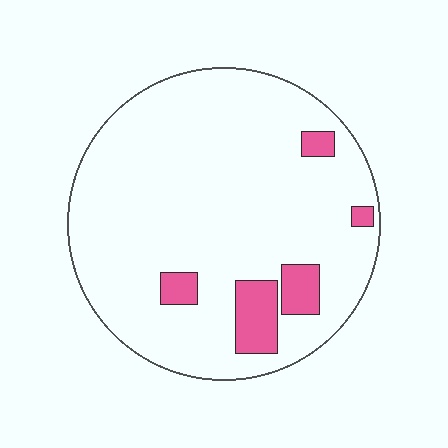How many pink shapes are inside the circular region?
5.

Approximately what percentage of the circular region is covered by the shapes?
Approximately 10%.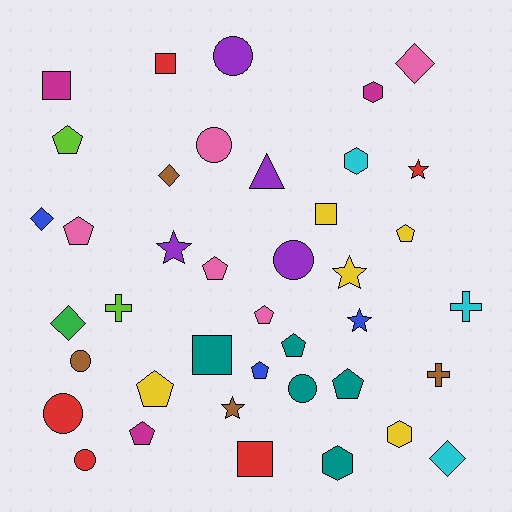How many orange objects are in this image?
There are no orange objects.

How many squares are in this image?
There are 5 squares.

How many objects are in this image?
There are 40 objects.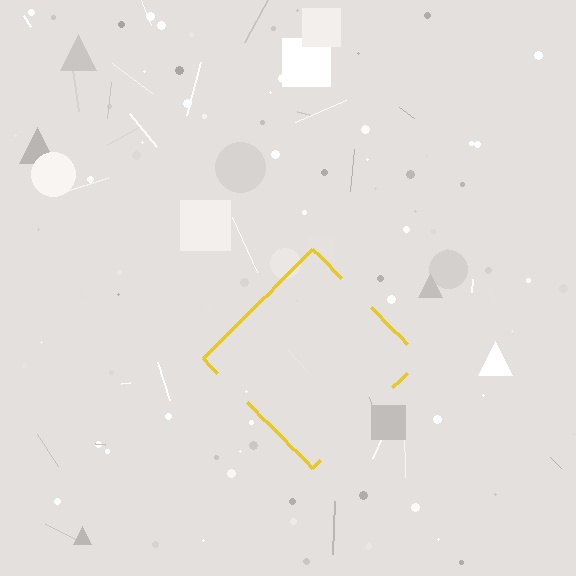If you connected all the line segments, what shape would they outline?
They would outline a diamond.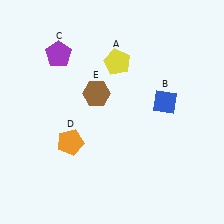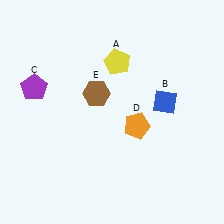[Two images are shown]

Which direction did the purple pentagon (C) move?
The purple pentagon (C) moved down.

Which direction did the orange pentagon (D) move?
The orange pentagon (D) moved right.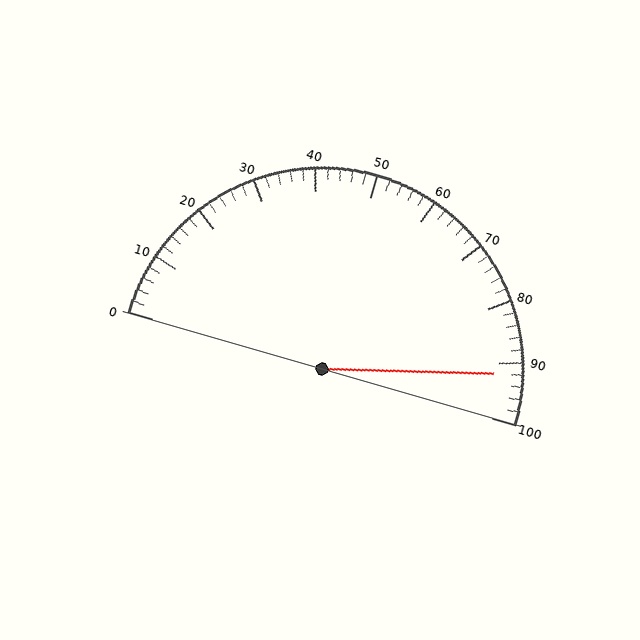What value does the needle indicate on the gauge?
The needle indicates approximately 92.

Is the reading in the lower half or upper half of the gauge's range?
The reading is in the upper half of the range (0 to 100).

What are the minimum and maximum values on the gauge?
The gauge ranges from 0 to 100.